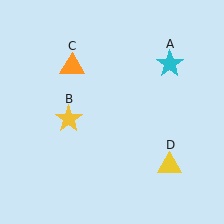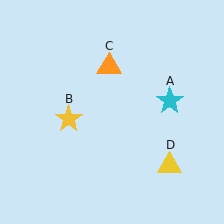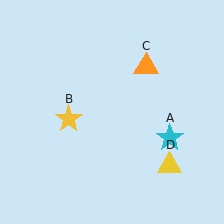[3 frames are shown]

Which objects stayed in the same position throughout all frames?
Yellow star (object B) and yellow triangle (object D) remained stationary.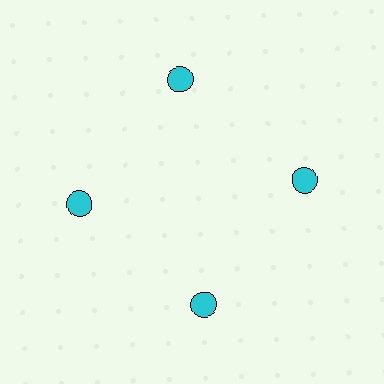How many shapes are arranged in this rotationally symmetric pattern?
There are 4 shapes, arranged in 4 groups of 1.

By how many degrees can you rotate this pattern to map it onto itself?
The pattern maps onto itself every 90 degrees of rotation.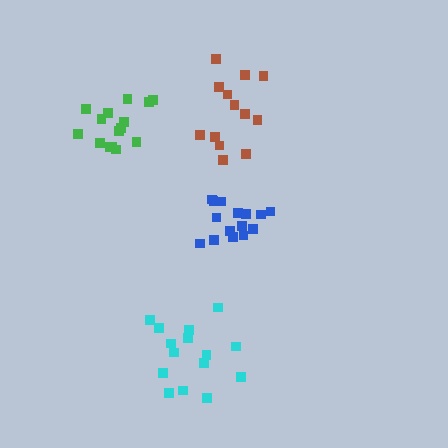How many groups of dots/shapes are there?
There are 4 groups.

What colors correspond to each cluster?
The clusters are colored: blue, green, brown, cyan.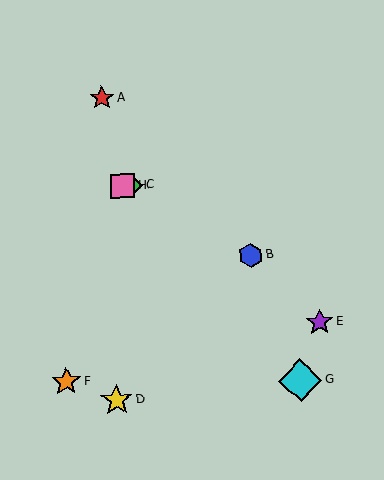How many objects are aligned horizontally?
2 objects (C, H) are aligned horizontally.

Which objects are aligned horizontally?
Objects C, H are aligned horizontally.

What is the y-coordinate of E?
Object E is at y≈322.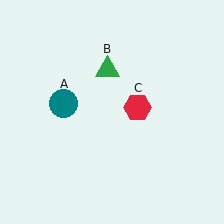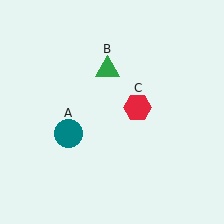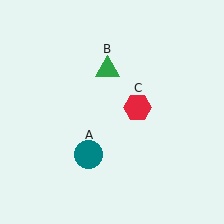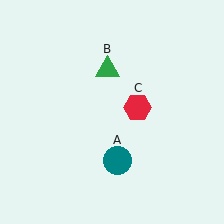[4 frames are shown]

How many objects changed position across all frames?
1 object changed position: teal circle (object A).